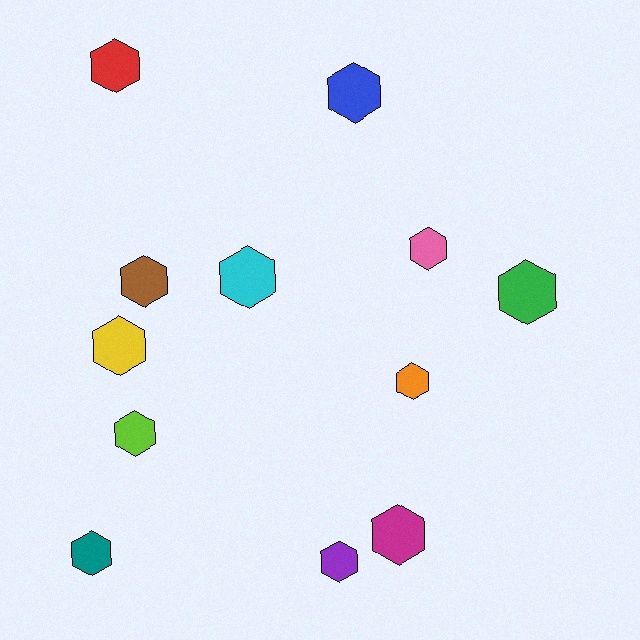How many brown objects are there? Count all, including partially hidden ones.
There is 1 brown object.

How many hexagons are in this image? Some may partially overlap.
There are 12 hexagons.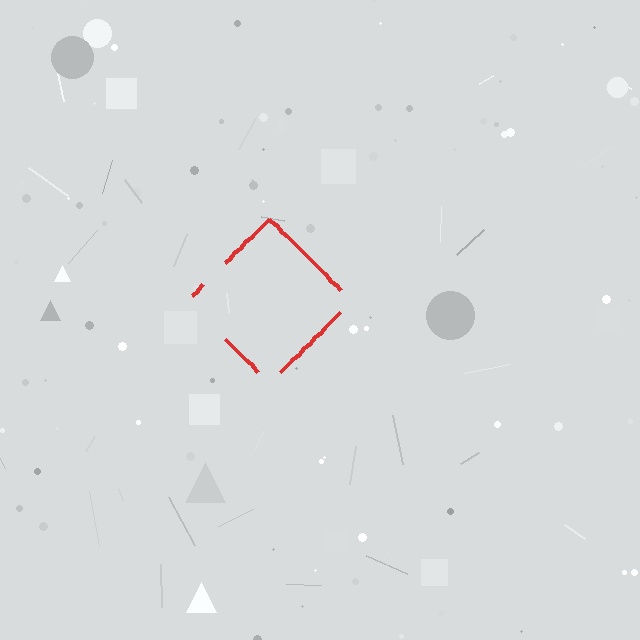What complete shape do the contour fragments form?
The contour fragments form a diamond.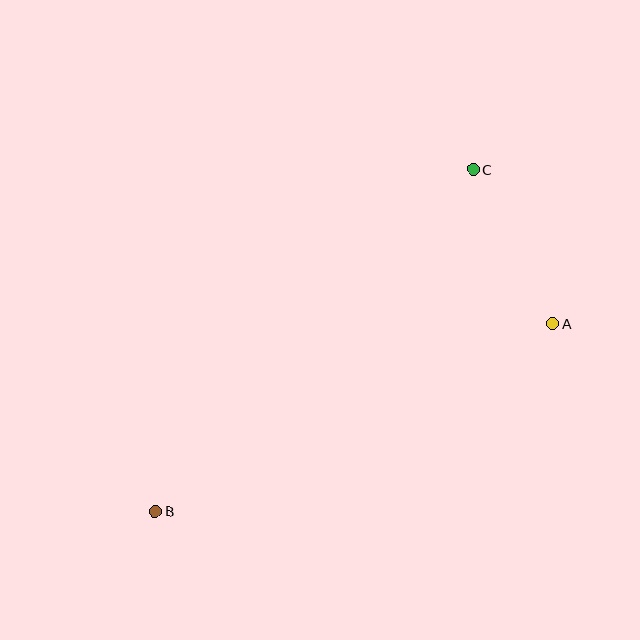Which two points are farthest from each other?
Points B and C are farthest from each other.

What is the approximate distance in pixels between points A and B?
The distance between A and B is approximately 439 pixels.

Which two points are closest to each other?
Points A and C are closest to each other.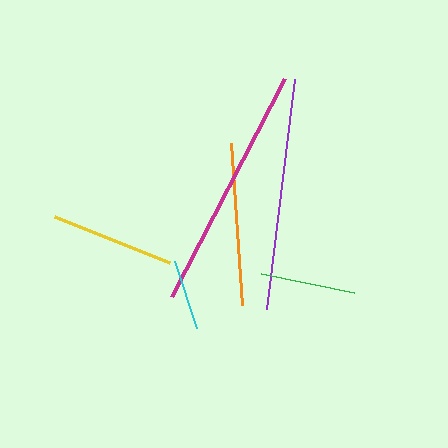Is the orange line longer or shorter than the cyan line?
The orange line is longer than the cyan line.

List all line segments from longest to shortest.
From longest to shortest: magenta, purple, orange, yellow, green, cyan.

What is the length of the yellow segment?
The yellow segment is approximately 123 pixels long.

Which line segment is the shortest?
The cyan line is the shortest at approximately 70 pixels.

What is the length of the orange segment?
The orange segment is approximately 163 pixels long.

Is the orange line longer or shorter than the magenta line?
The magenta line is longer than the orange line.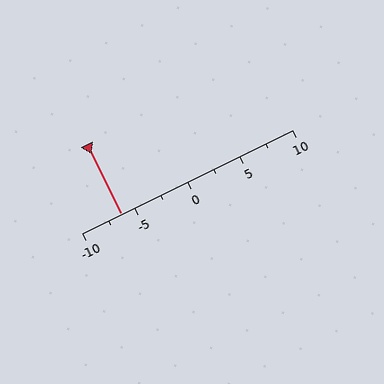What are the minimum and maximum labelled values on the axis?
The axis runs from -10 to 10.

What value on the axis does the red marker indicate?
The marker indicates approximately -6.2.